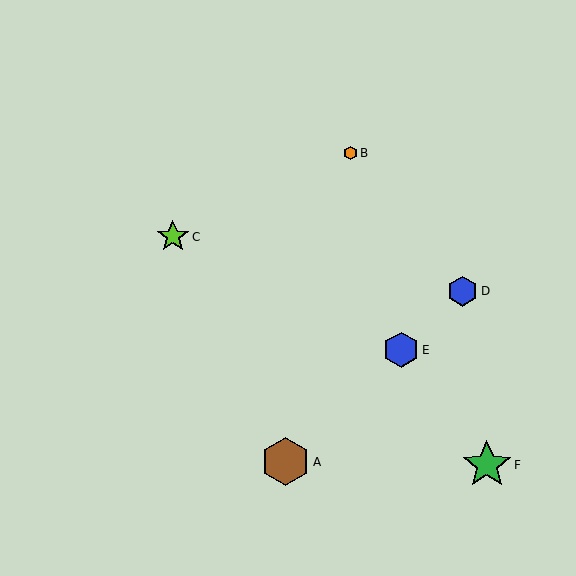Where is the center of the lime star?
The center of the lime star is at (173, 237).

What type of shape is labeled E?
Shape E is a blue hexagon.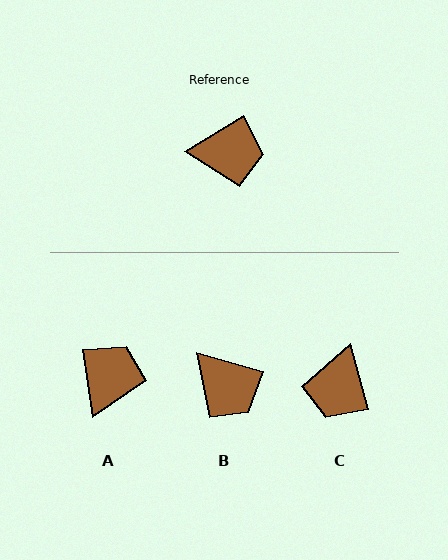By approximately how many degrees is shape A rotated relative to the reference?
Approximately 67 degrees counter-clockwise.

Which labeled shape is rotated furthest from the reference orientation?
C, about 106 degrees away.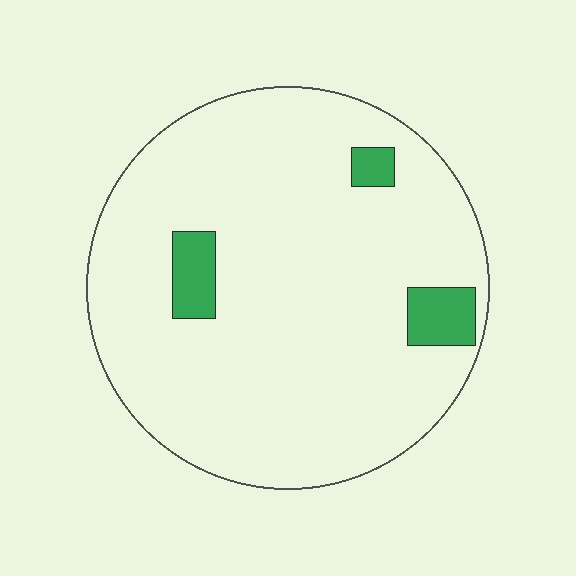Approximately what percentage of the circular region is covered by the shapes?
Approximately 10%.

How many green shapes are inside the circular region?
3.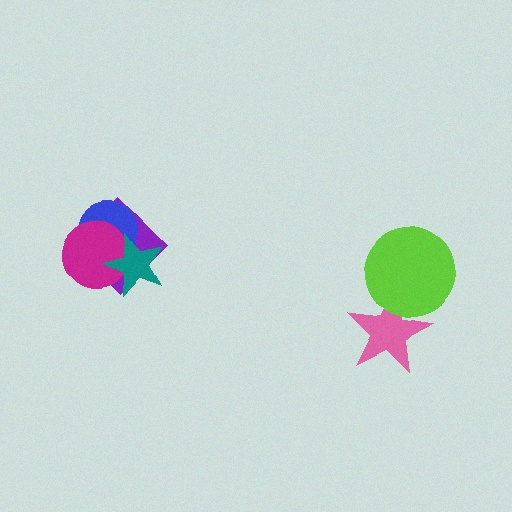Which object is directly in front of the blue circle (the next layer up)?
The magenta circle is directly in front of the blue circle.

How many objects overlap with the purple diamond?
3 objects overlap with the purple diamond.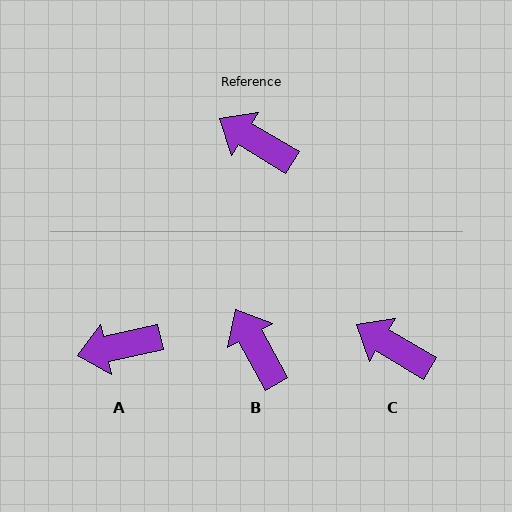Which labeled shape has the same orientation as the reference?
C.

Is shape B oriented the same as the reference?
No, it is off by about 30 degrees.